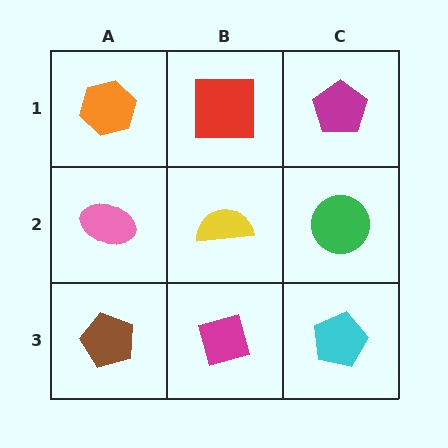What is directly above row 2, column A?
An orange hexagon.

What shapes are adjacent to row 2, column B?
A red square (row 1, column B), a magenta diamond (row 3, column B), a pink ellipse (row 2, column A), a green circle (row 2, column C).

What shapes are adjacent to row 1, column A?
A pink ellipse (row 2, column A), a red square (row 1, column B).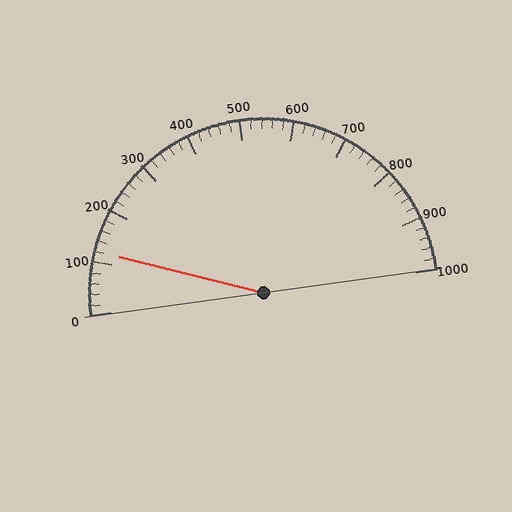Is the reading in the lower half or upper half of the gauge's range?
The reading is in the lower half of the range (0 to 1000).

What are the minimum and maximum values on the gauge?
The gauge ranges from 0 to 1000.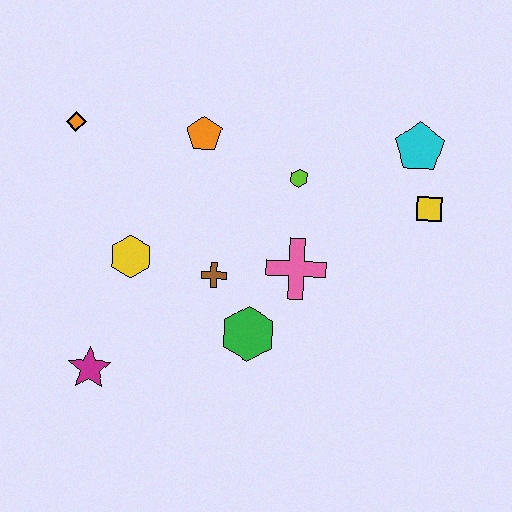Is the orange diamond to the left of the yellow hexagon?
Yes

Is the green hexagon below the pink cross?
Yes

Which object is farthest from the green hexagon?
The orange diamond is farthest from the green hexagon.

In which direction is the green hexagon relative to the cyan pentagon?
The green hexagon is below the cyan pentagon.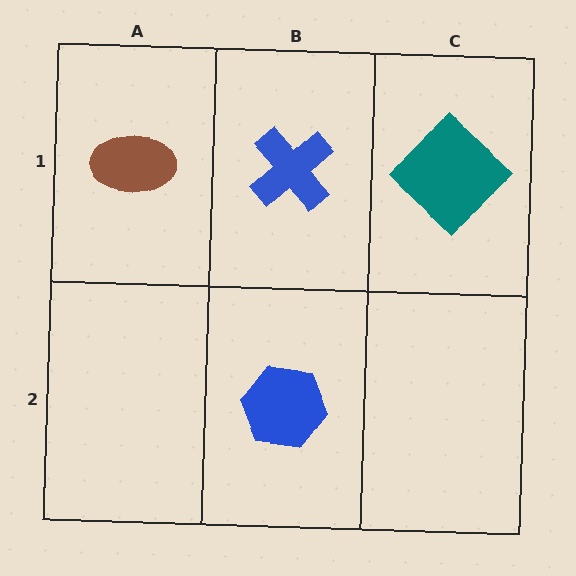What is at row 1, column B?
A blue cross.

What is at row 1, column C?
A teal diamond.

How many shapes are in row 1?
3 shapes.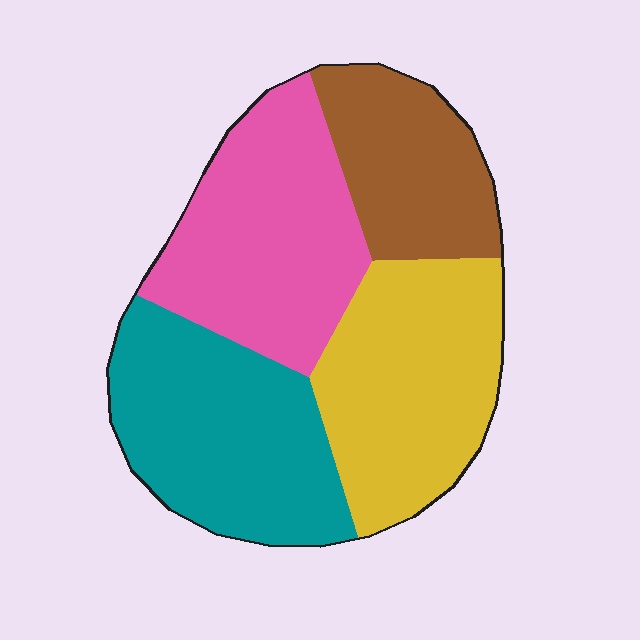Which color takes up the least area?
Brown, at roughly 20%.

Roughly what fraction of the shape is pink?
Pink takes up between a sixth and a third of the shape.